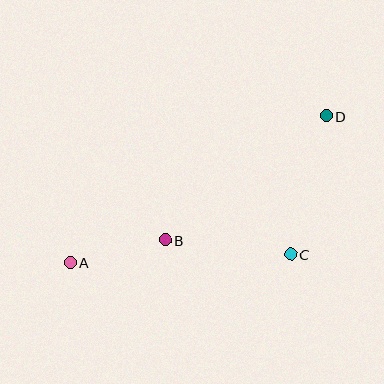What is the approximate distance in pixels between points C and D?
The distance between C and D is approximately 142 pixels.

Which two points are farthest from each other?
Points A and D are farthest from each other.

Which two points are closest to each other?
Points A and B are closest to each other.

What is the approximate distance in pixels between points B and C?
The distance between B and C is approximately 126 pixels.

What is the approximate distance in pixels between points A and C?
The distance between A and C is approximately 220 pixels.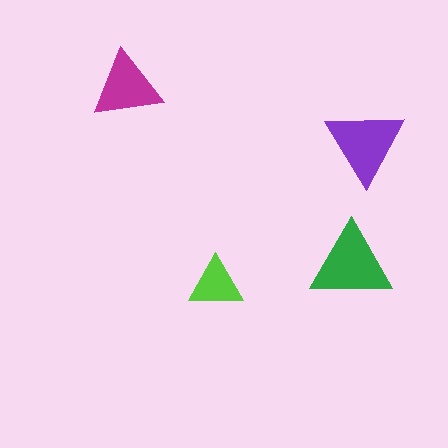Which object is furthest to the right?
The purple triangle is rightmost.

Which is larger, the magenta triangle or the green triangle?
The green one.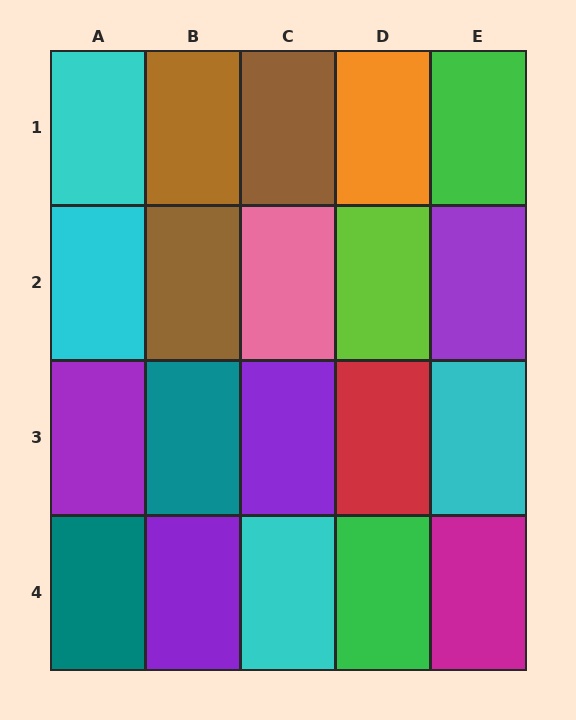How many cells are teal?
2 cells are teal.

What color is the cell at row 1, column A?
Cyan.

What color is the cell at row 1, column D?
Orange.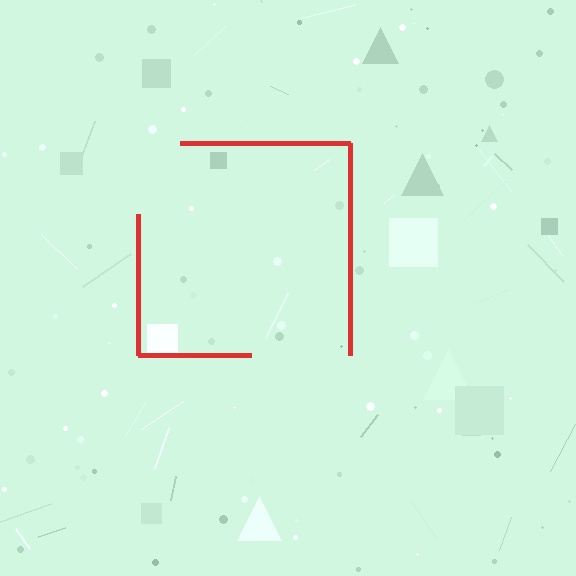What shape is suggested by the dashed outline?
The dashed outline suggests a square.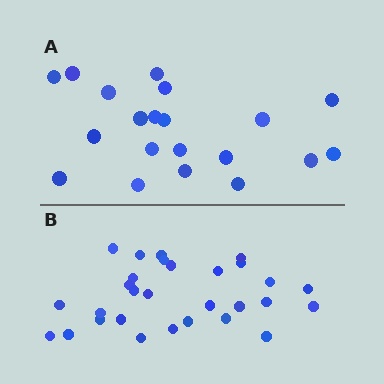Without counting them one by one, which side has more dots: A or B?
Region B (the bottom region) has more dots.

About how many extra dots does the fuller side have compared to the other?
Region B has roughly 8 or so more dots than region A.